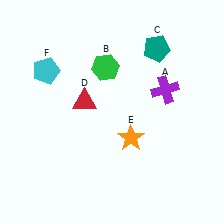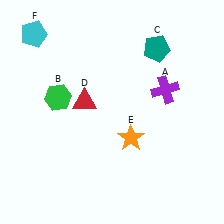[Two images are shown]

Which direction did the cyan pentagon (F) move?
The cyan pentagon (F) moved up.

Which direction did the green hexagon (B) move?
The green hexagon (B) moved left.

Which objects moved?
The objects that moved are: the green hexagon (B), the cyan pentagon (F).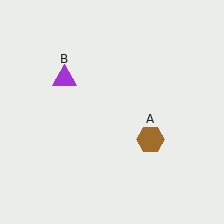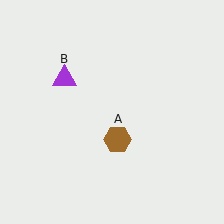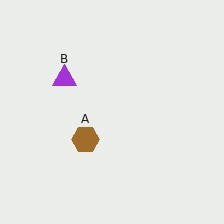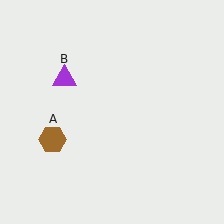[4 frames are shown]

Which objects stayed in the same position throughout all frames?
Purple triangle (object B) remained stationary.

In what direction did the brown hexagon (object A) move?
The brown hexagon (object A) moved left.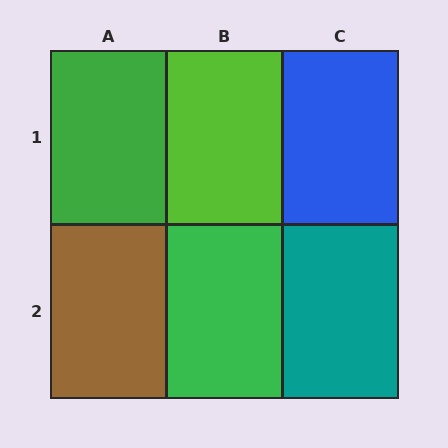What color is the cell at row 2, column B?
Green.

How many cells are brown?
1 cell is brown.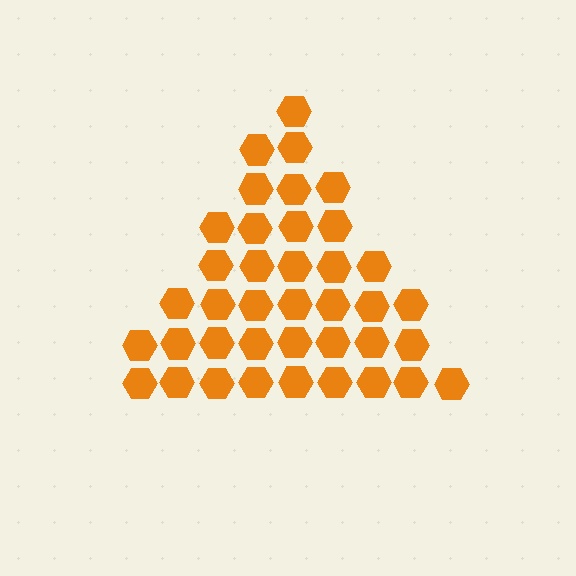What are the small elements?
The small elements are hexagons.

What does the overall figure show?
The overall figure shows a triangle.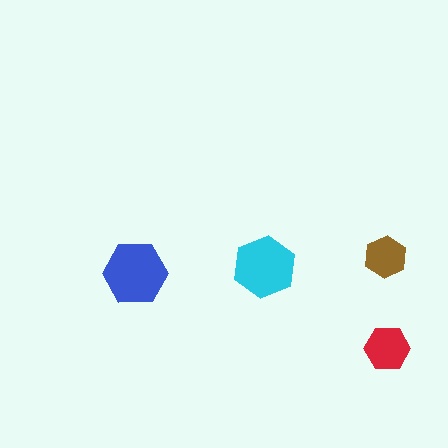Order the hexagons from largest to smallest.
the blue one, the cyan one, the red one, the brown one.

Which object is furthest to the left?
The blue hexagon is leftmost.